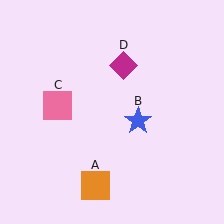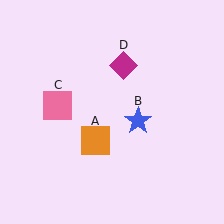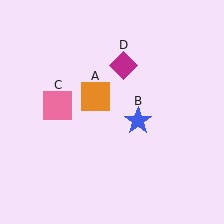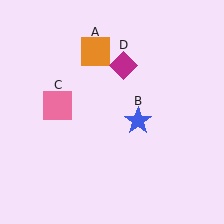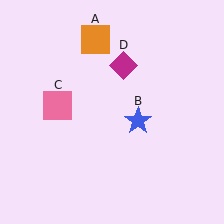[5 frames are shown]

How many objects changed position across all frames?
1 object changed position: orange square (object A).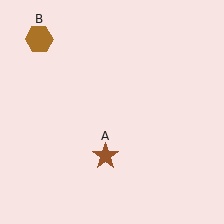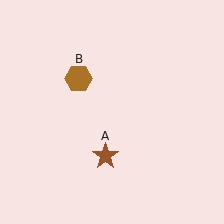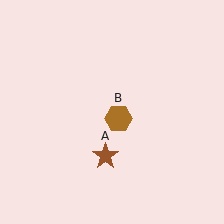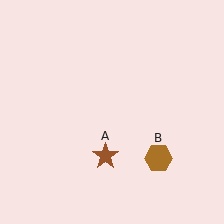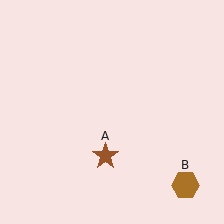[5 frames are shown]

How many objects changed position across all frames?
1 object changed position: brown hexagon (object B).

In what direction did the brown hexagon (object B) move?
The brown hexagon (object B) moved down and to the right.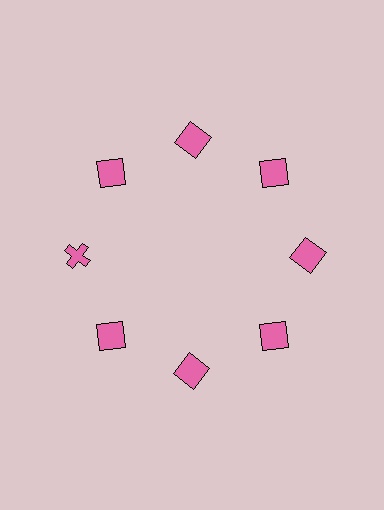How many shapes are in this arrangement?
There are 8 shapes arranged in a ring pattern.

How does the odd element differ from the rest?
It has a different shape: cross instead of square.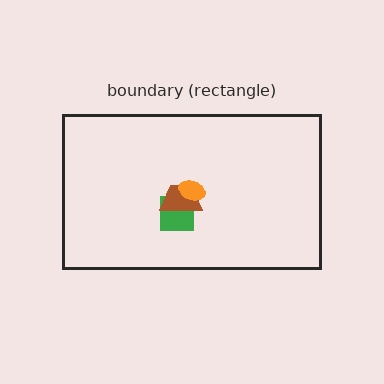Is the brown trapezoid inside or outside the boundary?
Inside.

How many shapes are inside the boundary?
3 inside, 0 outside.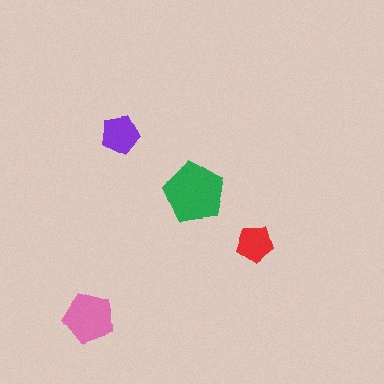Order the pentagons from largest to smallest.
the green one, the pink one, the purple one, the red one.